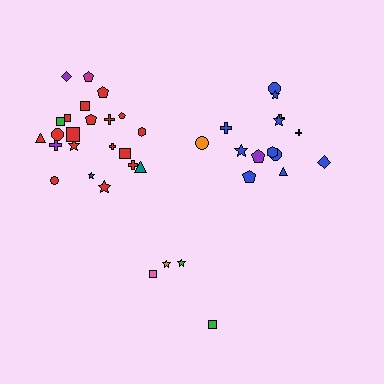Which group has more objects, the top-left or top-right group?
The top-left group.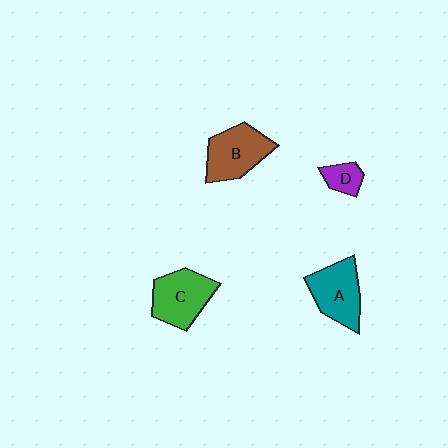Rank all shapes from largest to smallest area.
From largest to smallest: C (green), B (brown), A (teal), D (purple).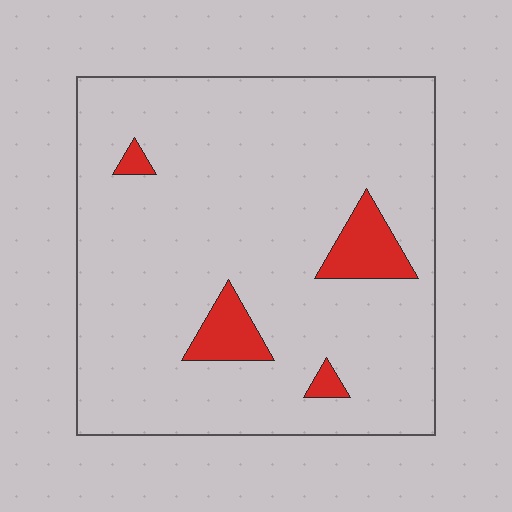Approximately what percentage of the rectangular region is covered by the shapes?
Approximately 10%.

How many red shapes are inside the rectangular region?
4.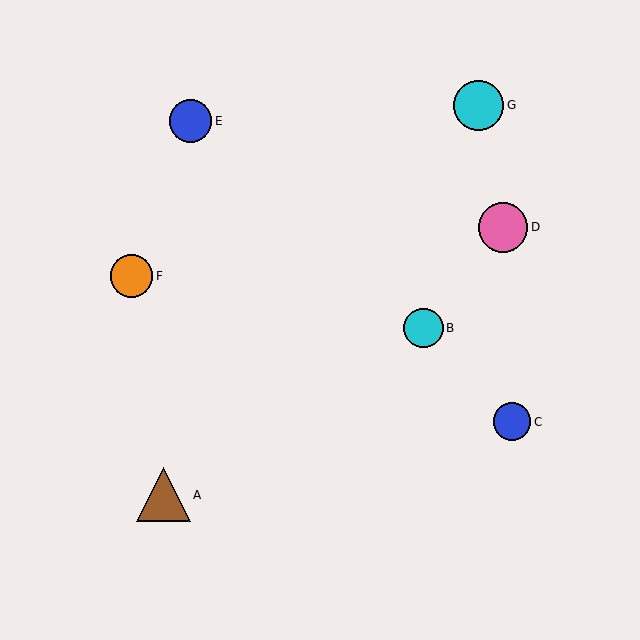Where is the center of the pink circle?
The center of the pink circle is at (503, 227).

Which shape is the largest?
The brown triangle (labeled A) is the largest.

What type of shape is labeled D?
Shape D is a pink circle.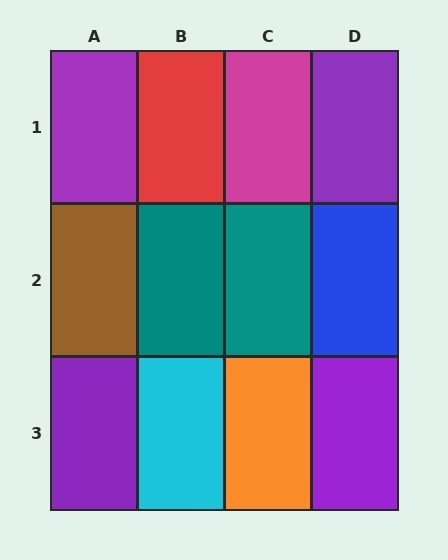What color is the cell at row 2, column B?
Teal.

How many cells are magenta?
1 cell is magenta.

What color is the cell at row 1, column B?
Red.